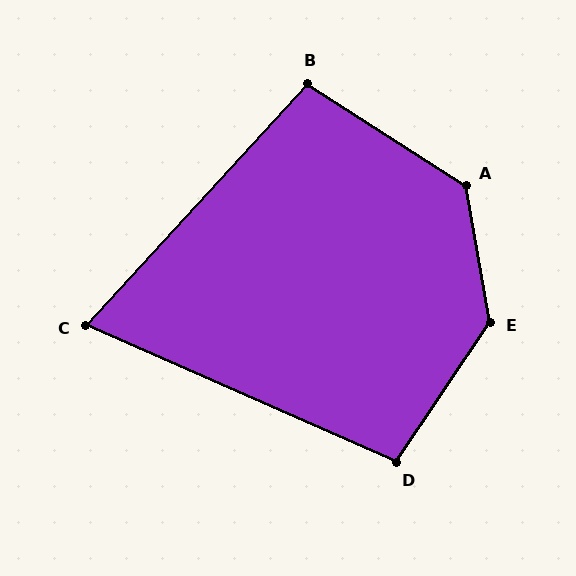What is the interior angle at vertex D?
Approximately 100 degrees (obtuse).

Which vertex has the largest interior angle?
E, at approximately 136 degrees.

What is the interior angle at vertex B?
Approximately 100 degrees (obtuse).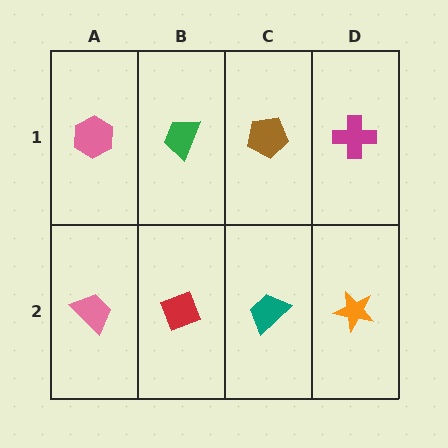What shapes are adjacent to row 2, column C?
A brown pentagon (row 1, column C), a red diamond (row 2, column B), an orange star (row 2, column D).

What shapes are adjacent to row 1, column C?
A teal trapezoid (row 2, column C), a green trapezoid (row 1, column B), a magenta cross (row 1, column D).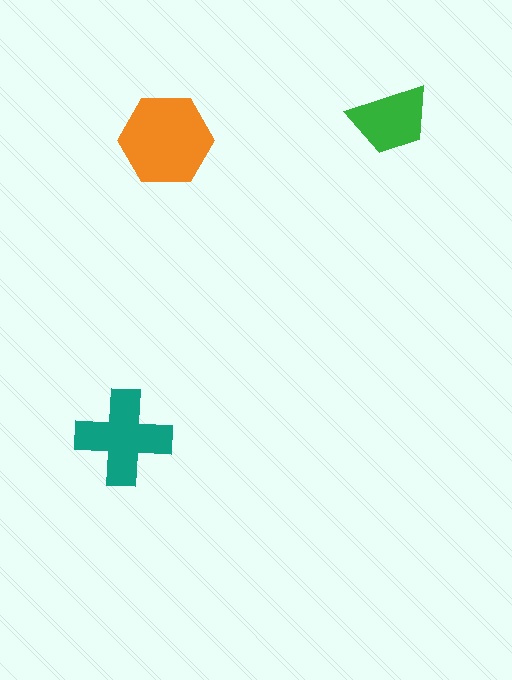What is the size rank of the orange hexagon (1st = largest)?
1st.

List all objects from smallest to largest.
The green trapezoid, the teal cross, the orange hexagon.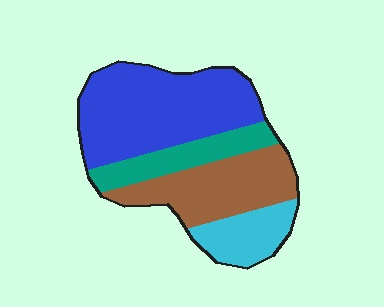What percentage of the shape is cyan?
Cyan covers roughly 15% of the shape.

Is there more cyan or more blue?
Blue.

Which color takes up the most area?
Blue, at roughly 45%.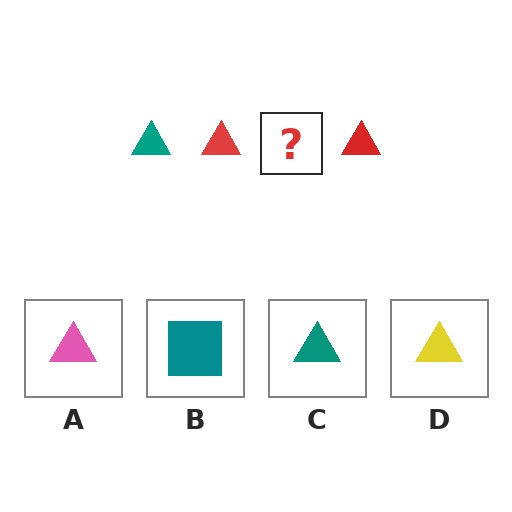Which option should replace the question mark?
Option C.